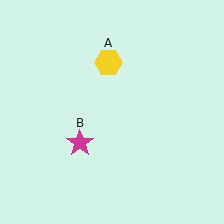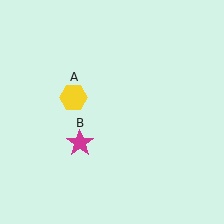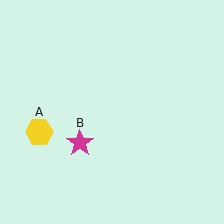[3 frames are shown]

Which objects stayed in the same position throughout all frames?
Magenta star (object B) remained stationary.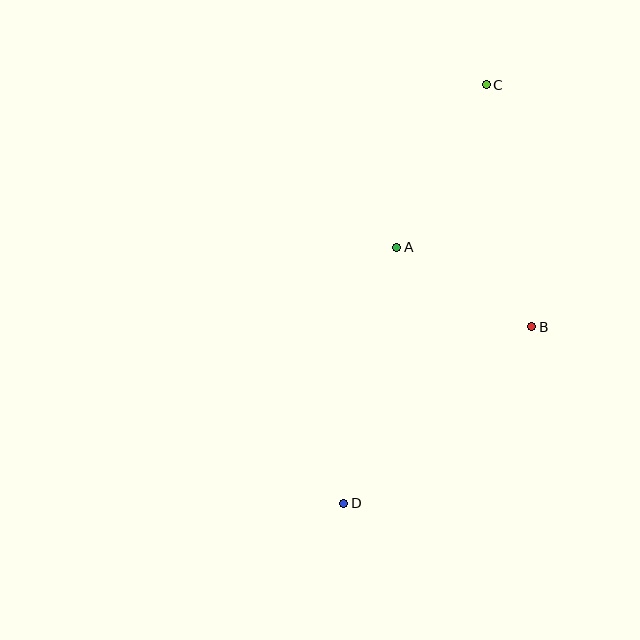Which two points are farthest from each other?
Points C and D are farthest from each other.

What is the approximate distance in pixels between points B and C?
The distance between B and C is approximately 246 pixels.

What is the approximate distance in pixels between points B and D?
The distance between B and D is approximately 258 pixels.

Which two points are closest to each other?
Points A and B are closest to each other.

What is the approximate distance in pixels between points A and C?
The distance between A and C is approximately 186 pixels.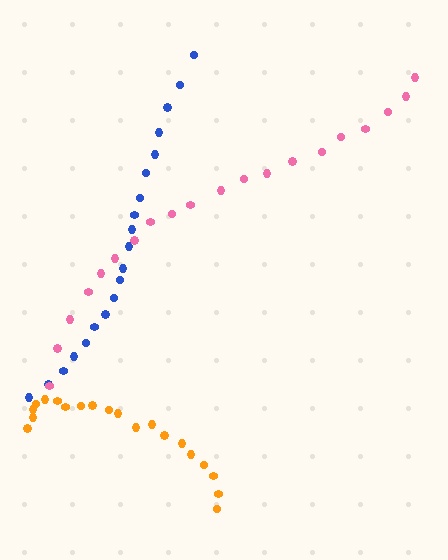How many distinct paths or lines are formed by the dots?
There are 3 distinct paths.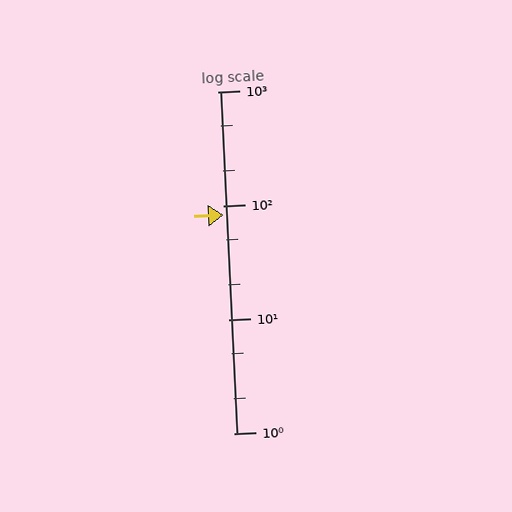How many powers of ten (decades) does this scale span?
The scale spans 3 decades, from 1 to 1000.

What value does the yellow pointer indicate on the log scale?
The pointer indicates approximately 82.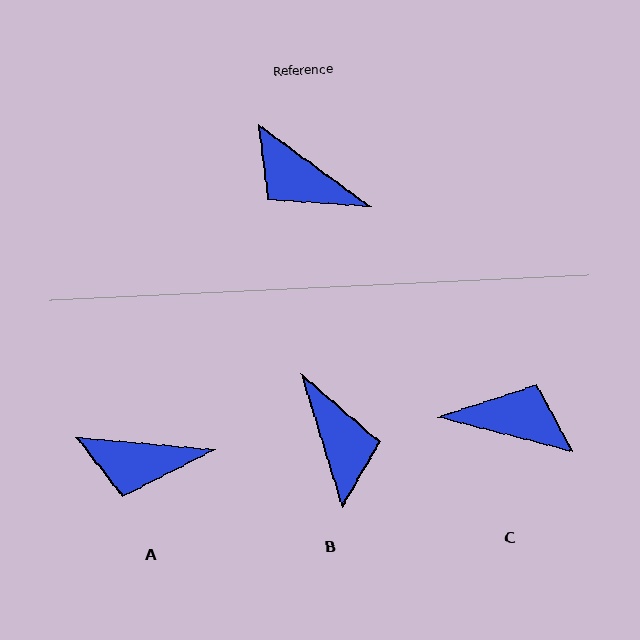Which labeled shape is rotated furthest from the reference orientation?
C, about 158 degrees away.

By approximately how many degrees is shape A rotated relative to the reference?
Approximately 31 degrees counter-clockwise.